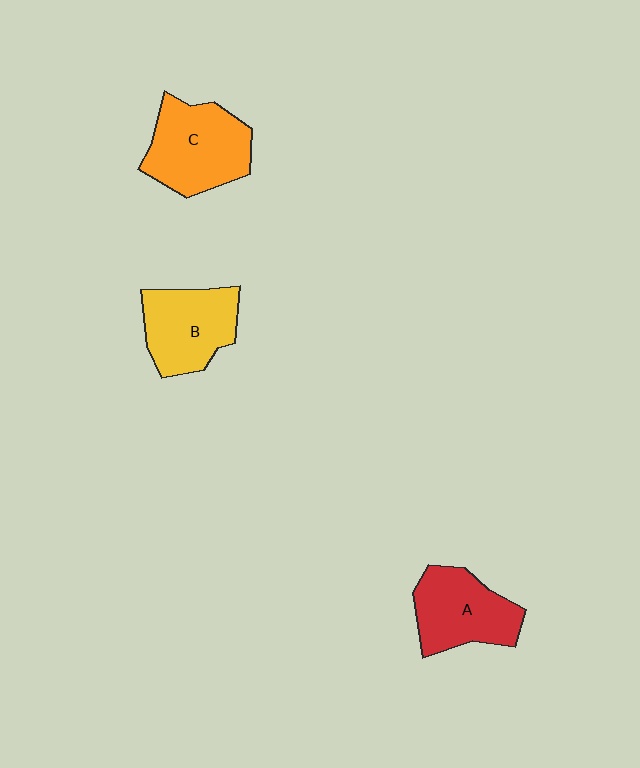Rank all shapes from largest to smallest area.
From largest to smallest: C (orange), A (red), B (yellow).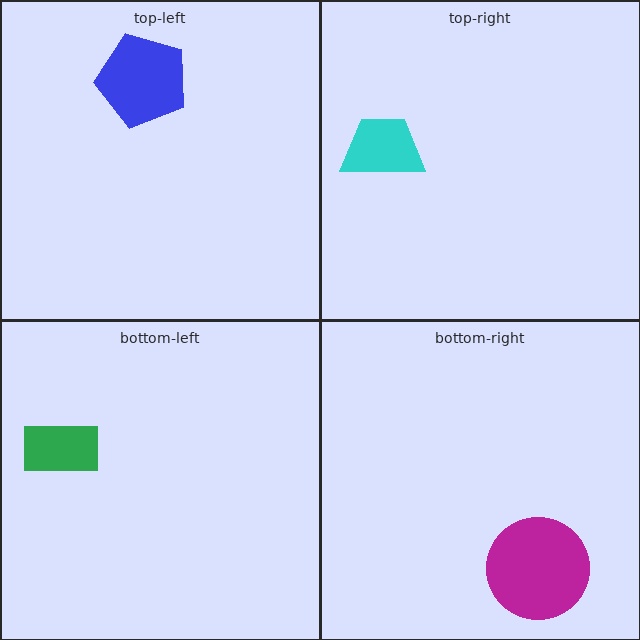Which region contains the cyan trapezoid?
The top-right region.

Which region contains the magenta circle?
The bottom-right region.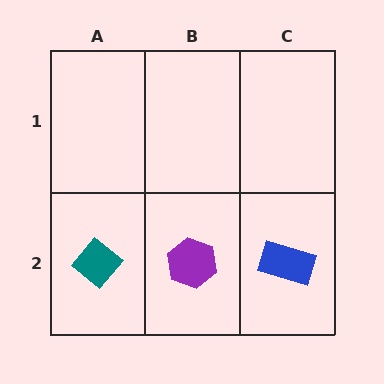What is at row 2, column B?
A purple hexagon.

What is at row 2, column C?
A blue rectangle.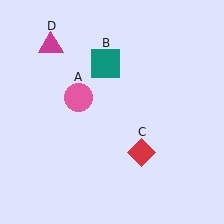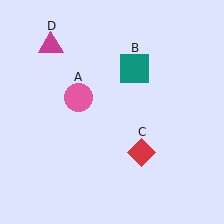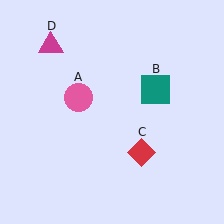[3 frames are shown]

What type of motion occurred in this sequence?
The teal square (object B) rotated clockwise around the center of the scene.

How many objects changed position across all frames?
1 object changed position: teal square (object B).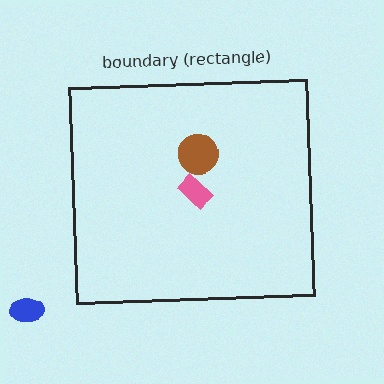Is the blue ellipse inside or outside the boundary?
Outside.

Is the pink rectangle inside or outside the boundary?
Inside.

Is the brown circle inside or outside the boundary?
Inside.